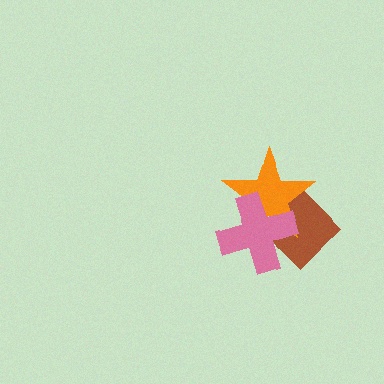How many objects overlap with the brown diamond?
2 objects overlap with the brown diamond.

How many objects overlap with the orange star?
2 objects overlap with the orange star.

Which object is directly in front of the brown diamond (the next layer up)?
The orange star is directly in front of the brown diamond.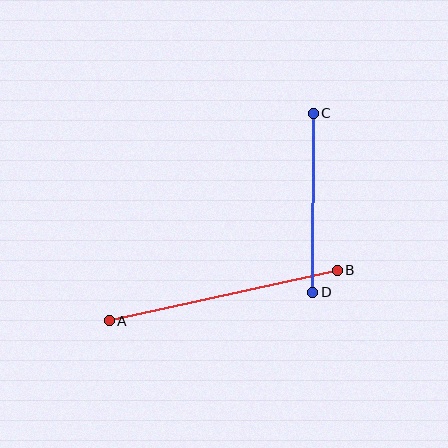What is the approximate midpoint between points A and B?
The midpoint is at approximately (223, 296) pixels.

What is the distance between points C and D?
The distance is approximately 179 pixels.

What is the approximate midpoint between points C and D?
The midpoint is at approximately (313, 203) pixels.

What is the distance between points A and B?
The distance is approximately 233 pixels.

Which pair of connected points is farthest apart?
Points A and B are farthest apart.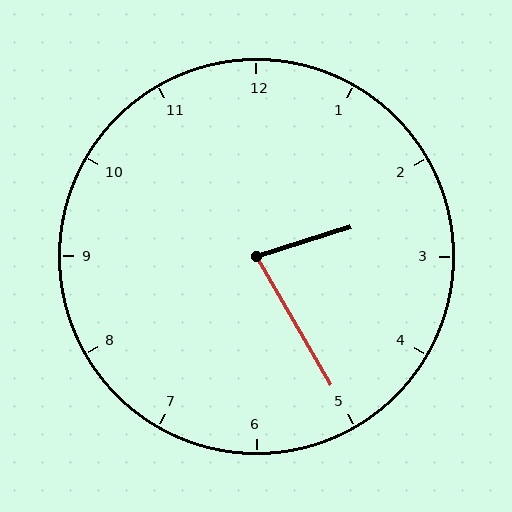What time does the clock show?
2:25.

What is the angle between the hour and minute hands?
Approximately 78 degrees.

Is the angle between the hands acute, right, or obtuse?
It is acute.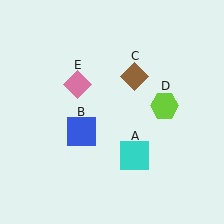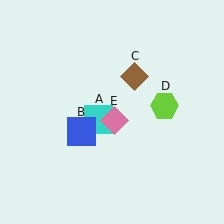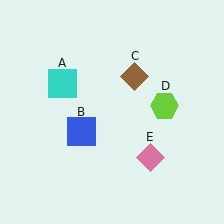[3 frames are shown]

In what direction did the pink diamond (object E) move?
The pink diamond (object E) moved down and to the right.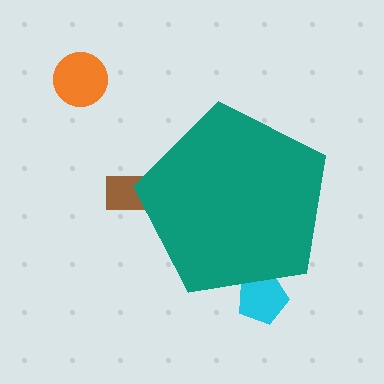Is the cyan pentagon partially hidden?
Yes, the cyan pentagon is partially hidden behind the teal pentagon.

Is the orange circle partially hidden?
No, the orange circle is fully visible.